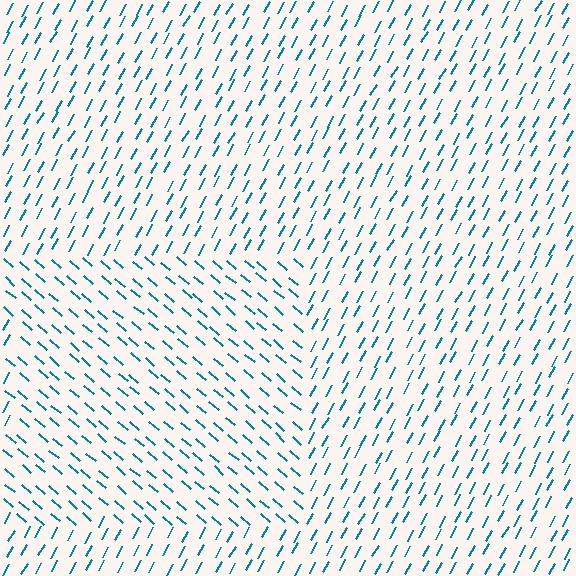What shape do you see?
I see a rectangle.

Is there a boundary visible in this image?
Yes, there is a texture boundary formed by a change in line orientation.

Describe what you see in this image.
The image is filled with small teal line segments. A rectangle region in the image has lines oriented differently from the surrounding lines, creating a visible texture boundary.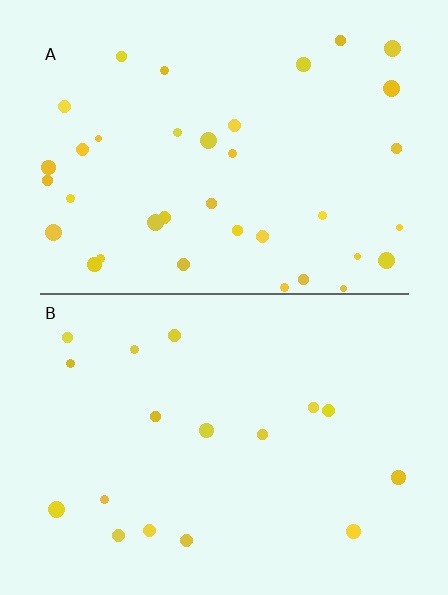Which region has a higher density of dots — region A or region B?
A (the top).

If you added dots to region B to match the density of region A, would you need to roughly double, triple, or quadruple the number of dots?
Approximately double.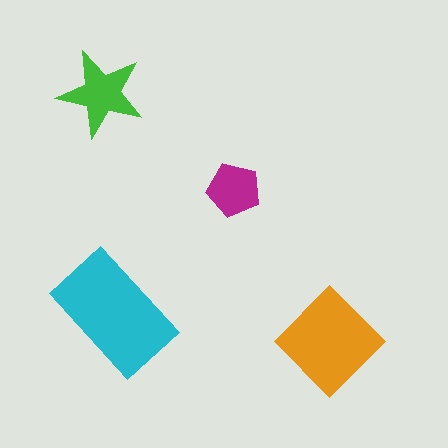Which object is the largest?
The cyan rectangle.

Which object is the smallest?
The magenta pentagon.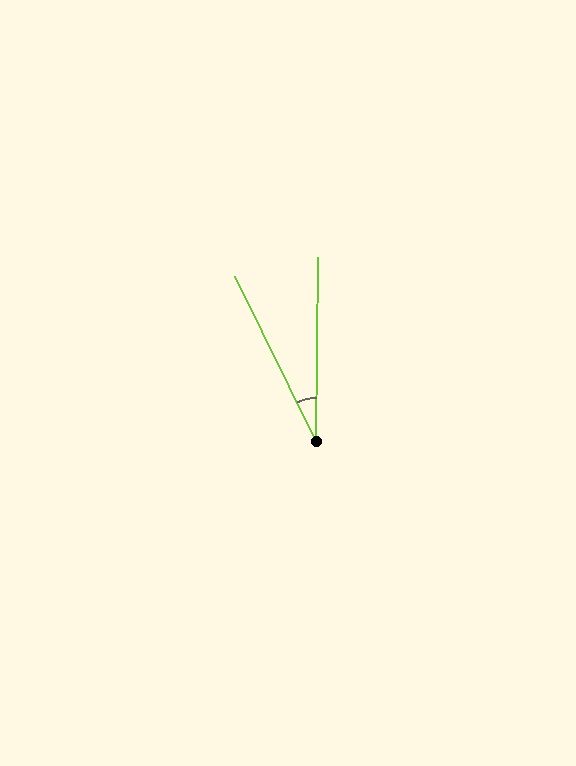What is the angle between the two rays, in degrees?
Approximately 27 degrees.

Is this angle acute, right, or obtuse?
It is acute.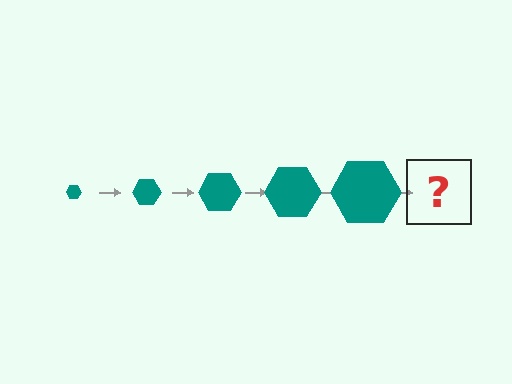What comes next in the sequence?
The next element should be a teal hexagon, larger than the previous one.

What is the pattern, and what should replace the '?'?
The pattern is that the hexagon gets progressively larger each step. The '?' should be a teal hexagon, larger than the previous one.